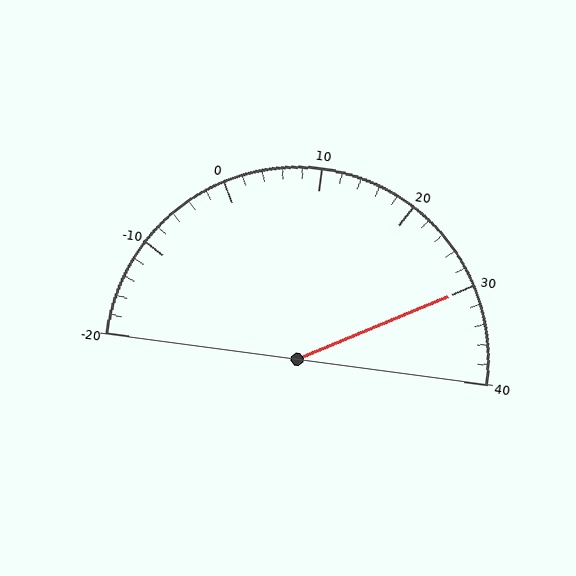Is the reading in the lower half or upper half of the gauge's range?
The reading is in the upper half of the range (-20 to 40).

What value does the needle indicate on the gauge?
The needle indicates approximately 30.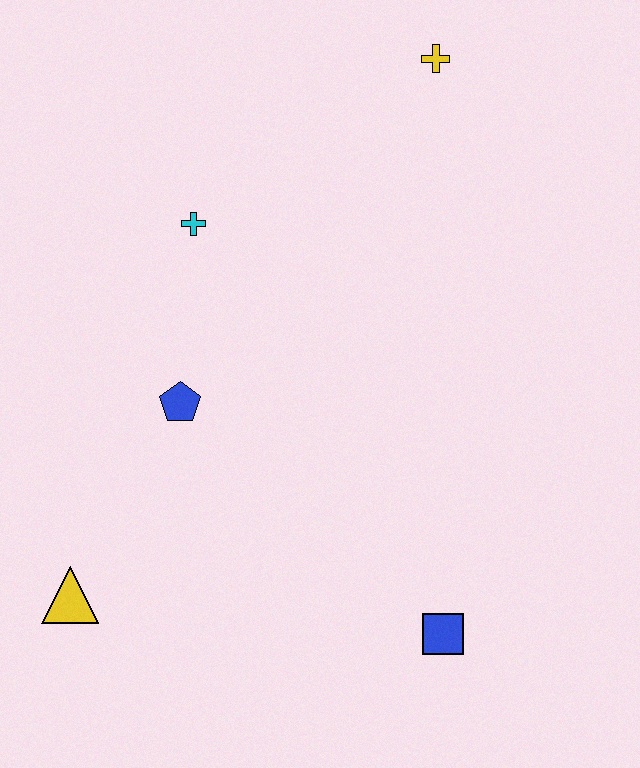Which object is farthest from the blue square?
The yellow cross is farthest from the blue square.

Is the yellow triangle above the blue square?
Yes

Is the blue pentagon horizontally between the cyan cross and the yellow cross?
No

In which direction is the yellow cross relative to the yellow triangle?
The yellow cross is above the yellow triangle.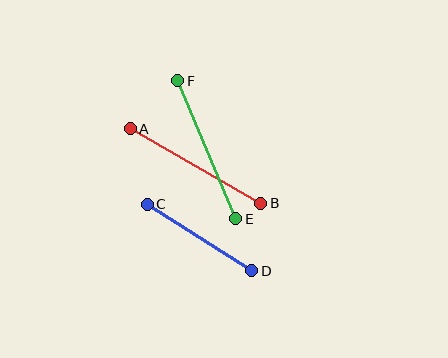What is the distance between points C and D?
The distance is approximately 124 pixels.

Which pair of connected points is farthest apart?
Points A and B are farthest apart.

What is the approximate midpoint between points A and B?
The midpoint is at approximately (195, 166) pixels.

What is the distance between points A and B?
The distance is approximately 150 pixels.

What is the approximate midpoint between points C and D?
The midpoint is at approximately (199, 238) pixels.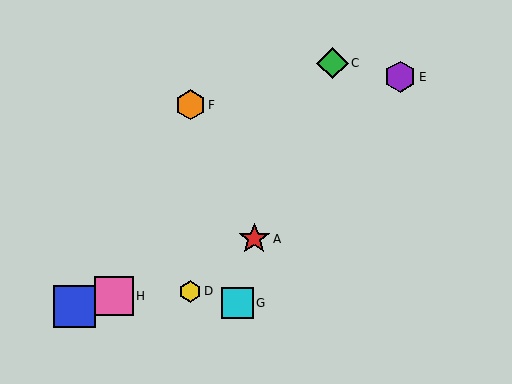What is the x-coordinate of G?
Object G is at x≈237.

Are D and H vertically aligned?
No, D is at x≈190 and H is at x≈114.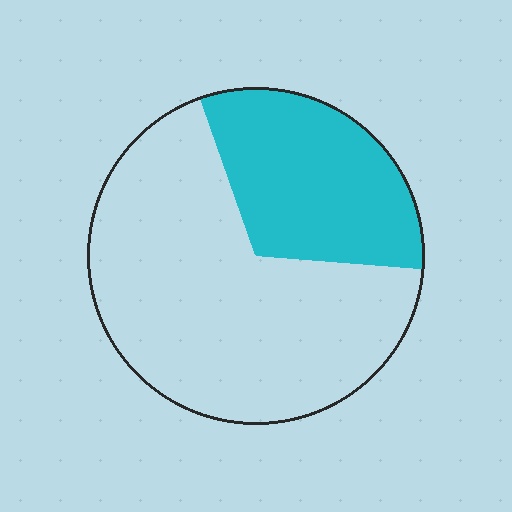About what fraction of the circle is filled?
About one third (1/3).